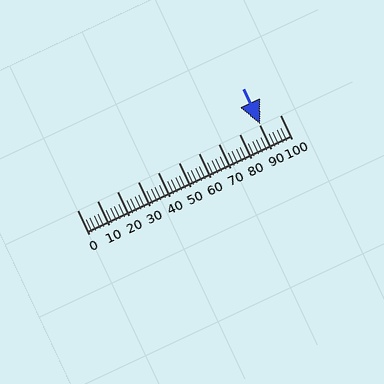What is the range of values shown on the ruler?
The ruler shows values from 0 to 100.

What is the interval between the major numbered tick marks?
The major tick marks are spaced 10 units apart.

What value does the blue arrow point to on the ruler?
The blue arrow points to approximately 91.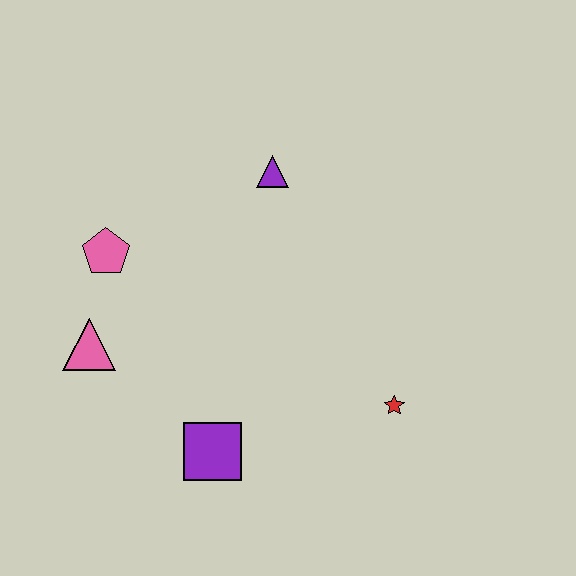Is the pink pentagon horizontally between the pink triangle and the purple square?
Yes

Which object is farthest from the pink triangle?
The red star is farthest from the pink triangle.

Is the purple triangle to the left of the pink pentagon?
No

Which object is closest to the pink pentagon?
The pink triangle is closest to the pink pentagon.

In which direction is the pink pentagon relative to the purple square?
The pink pentagon is above the purple square.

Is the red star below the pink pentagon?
Yes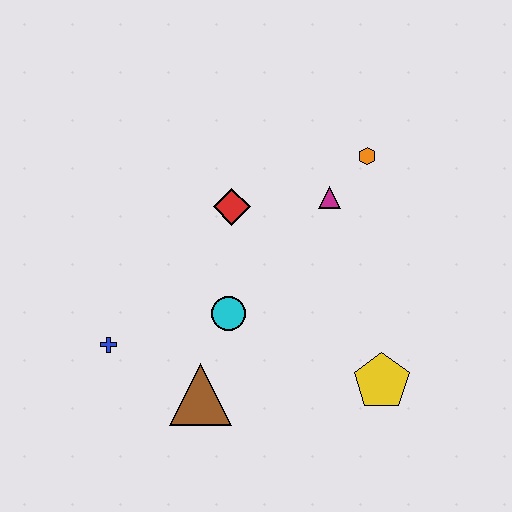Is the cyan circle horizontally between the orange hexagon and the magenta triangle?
No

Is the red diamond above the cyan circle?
Yes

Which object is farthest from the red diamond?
The yellow pentagon is farthest from the red diamond.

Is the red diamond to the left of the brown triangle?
No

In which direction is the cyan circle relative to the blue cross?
The cyan circle is to the right of the blue cross.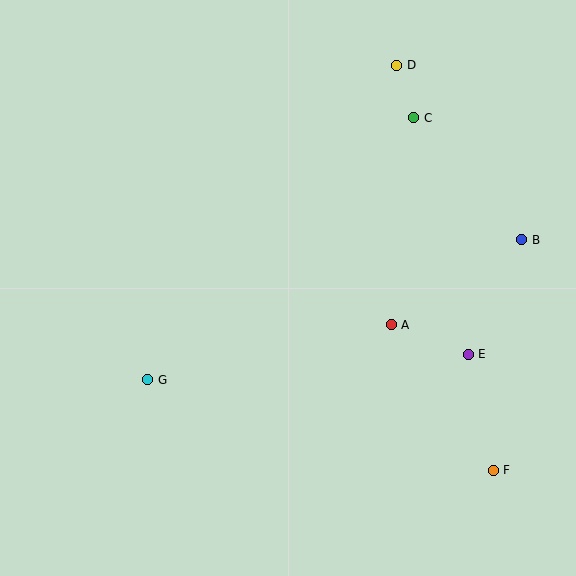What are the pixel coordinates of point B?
Point B is at (522, 240).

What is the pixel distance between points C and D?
The distance between C and D is 55 pixels.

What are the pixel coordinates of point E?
Point E is at (468, 354).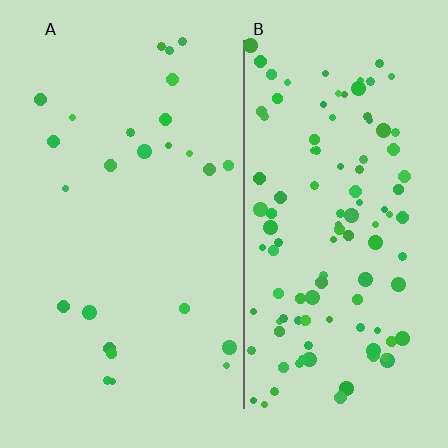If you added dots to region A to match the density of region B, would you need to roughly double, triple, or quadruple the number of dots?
Approximately quadruple.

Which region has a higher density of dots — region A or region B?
B (the right).